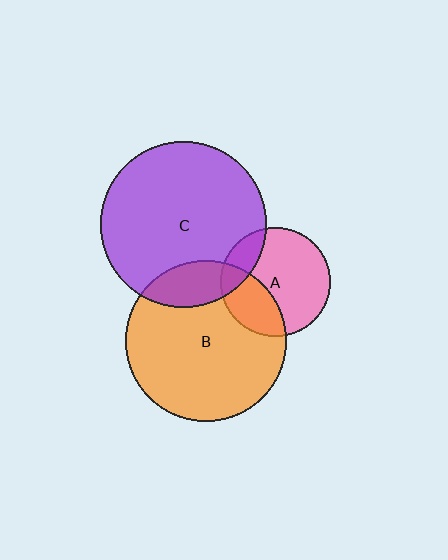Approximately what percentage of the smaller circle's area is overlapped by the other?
Approximately 20%.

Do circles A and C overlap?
Yes.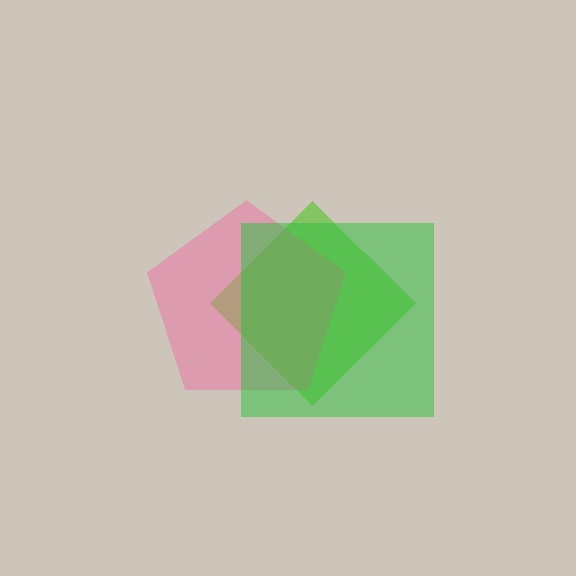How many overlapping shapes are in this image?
There are 3 overlapping shapes in the image.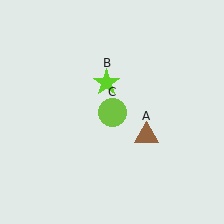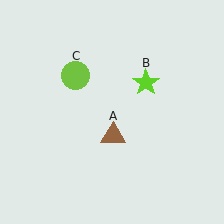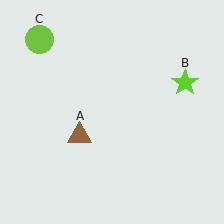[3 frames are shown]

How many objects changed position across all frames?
3 objects changed position: brown triangle (object A), lime star (object B), lime circle (object C).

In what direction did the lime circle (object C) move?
The lime circle (object C) moved up and to the left.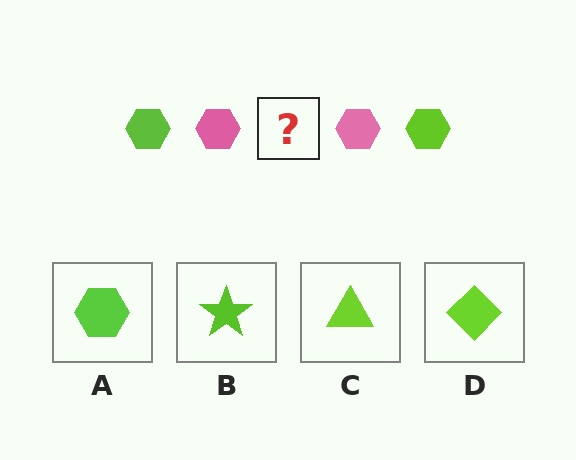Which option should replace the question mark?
Option A.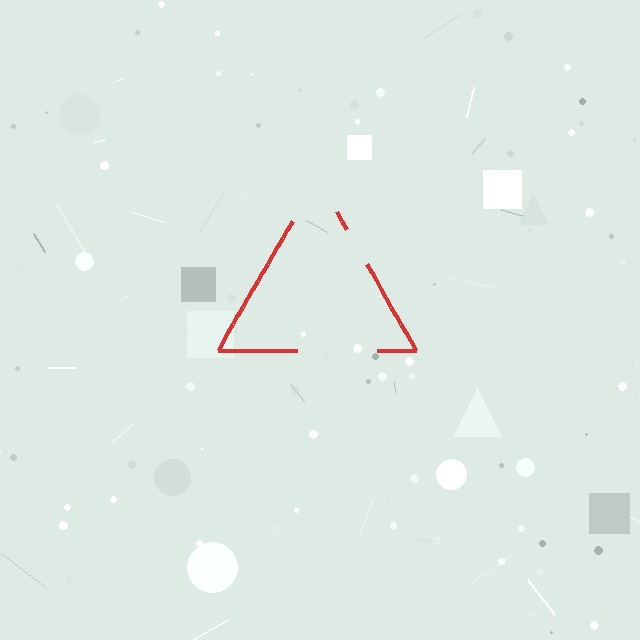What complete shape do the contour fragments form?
The contour fragments form a triangle.